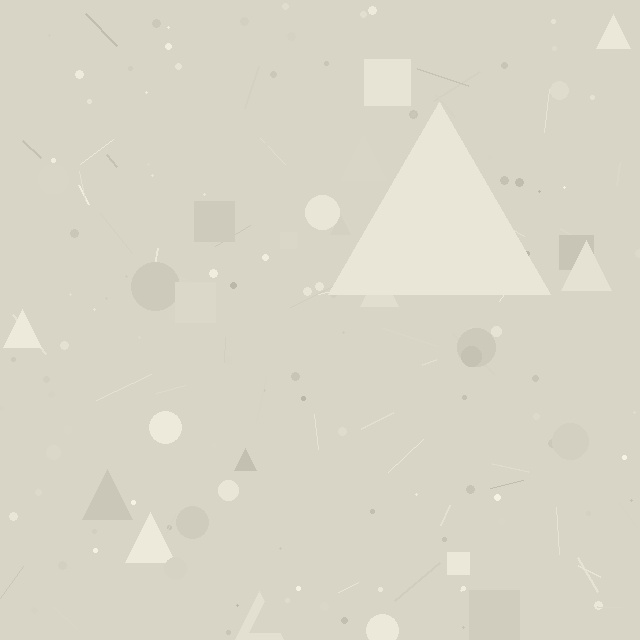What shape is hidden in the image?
A triangle is hidden in the image.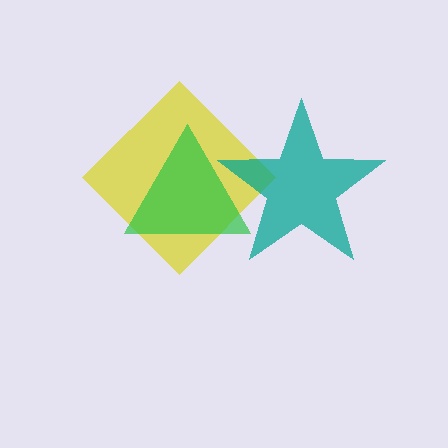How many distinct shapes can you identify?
There are 3 distinct shapes: a yellow diamond, a teal star, a green triangle.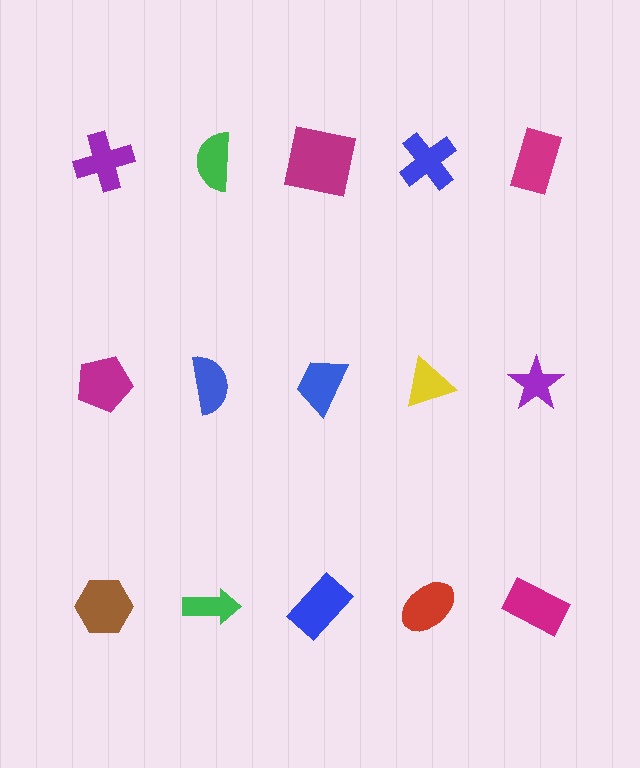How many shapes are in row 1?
5 shapes.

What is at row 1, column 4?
A blue cross.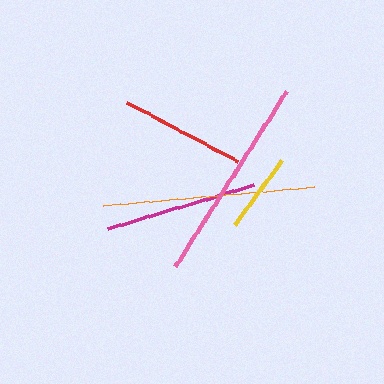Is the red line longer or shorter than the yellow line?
The red line is longer than the yellow line.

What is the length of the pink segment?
The pink segment is approximately 207 pixels long.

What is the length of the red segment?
The red segment is approximately 126 pixels long.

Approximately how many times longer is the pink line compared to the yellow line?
The pink line is approximately 2.6 times the length of the yellow line.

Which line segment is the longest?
The orange line is the longest at approximately 212 pixels.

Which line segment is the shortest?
The yellow line is the shortest at approximately 80 pixels.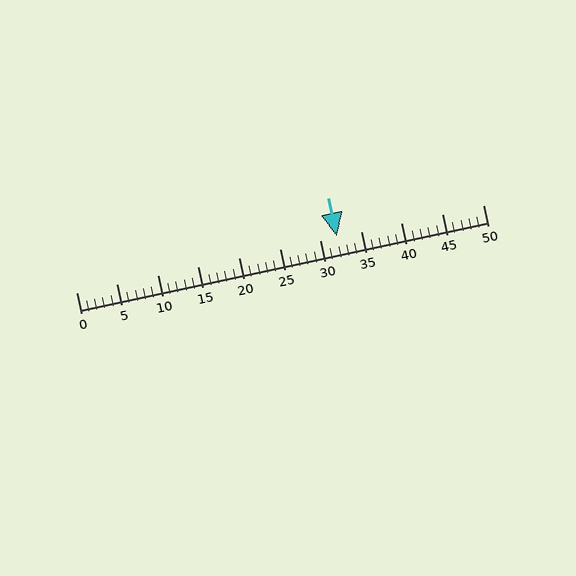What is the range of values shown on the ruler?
The ruler shows values from 0 to 50.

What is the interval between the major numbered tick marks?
The major tick marks are spaced 5 units apart.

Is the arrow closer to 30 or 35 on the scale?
The arrow is closer to 30.